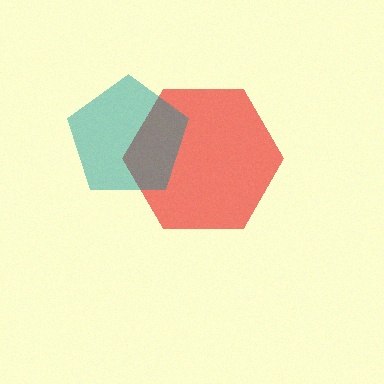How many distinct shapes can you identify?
There are 2 distinct shapes: a red hexagon, a teal pentagon.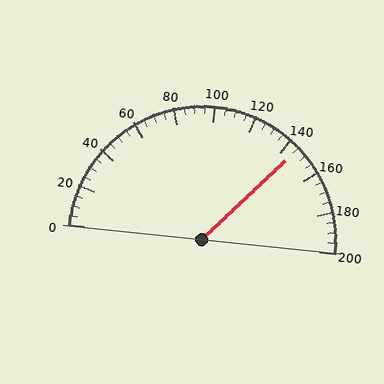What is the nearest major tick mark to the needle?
The nearest major tick mark is 140.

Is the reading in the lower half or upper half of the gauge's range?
The reading is in the upper half of the range (0 to 200).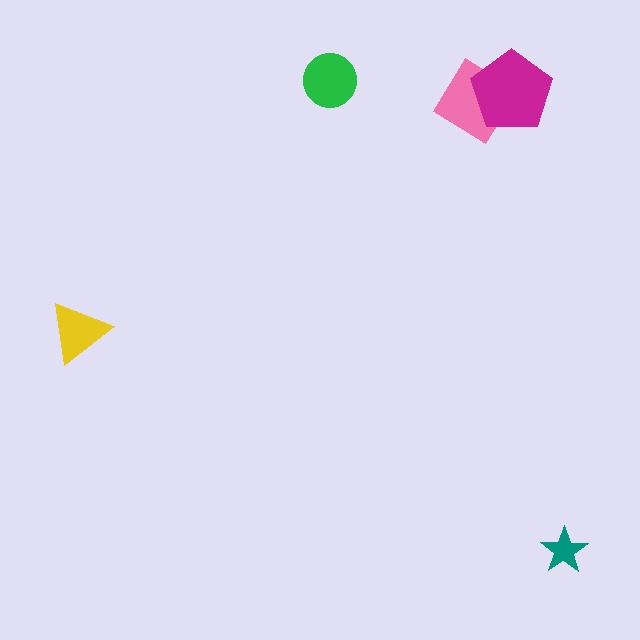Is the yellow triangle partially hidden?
No, no other shape covers it.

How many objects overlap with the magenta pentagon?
1 object overlaps with the magenta pentagon.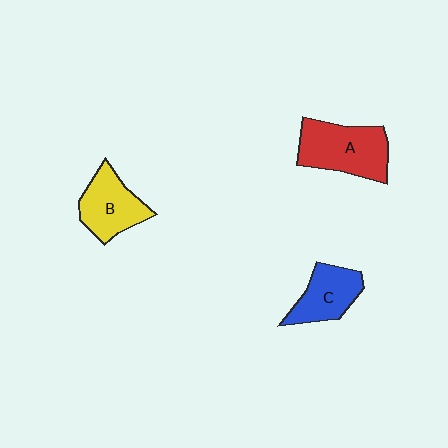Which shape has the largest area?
Shape A (red).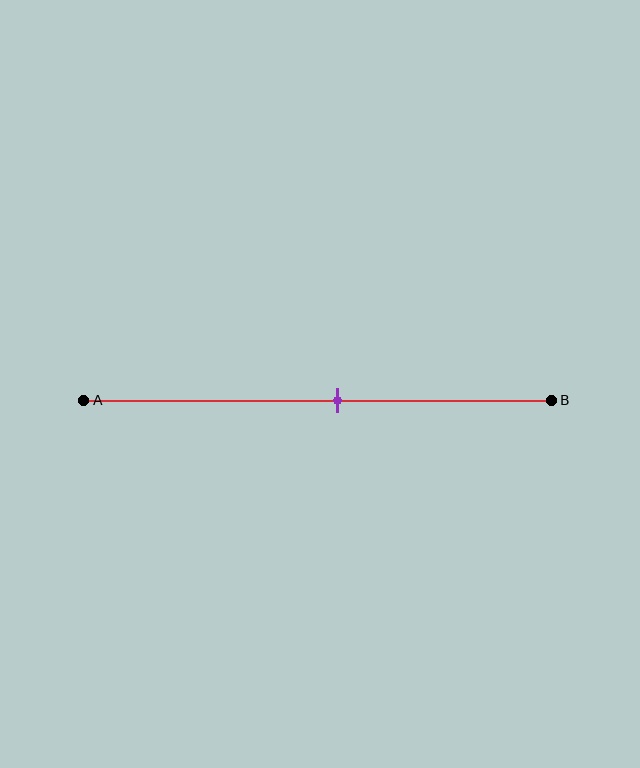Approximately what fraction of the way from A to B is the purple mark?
The purple mark is approximately 55% of the way from A to B.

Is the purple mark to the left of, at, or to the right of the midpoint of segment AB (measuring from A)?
The purple mark is to the right of the midpoint of segment AB.